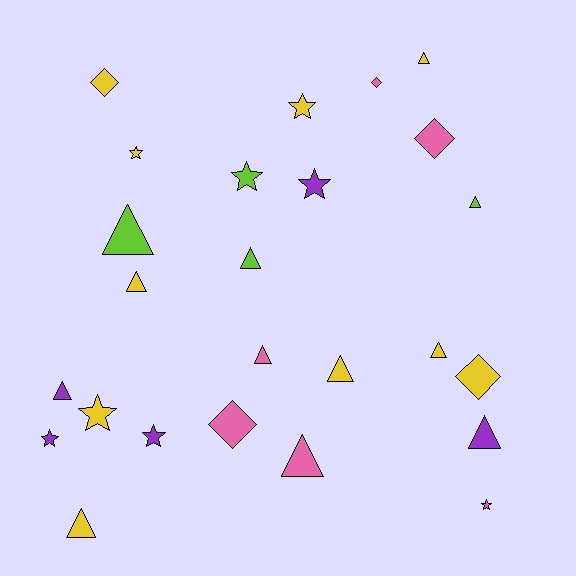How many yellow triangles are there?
There are 5 yellow triangles.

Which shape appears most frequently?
Triangle, with 12 objects.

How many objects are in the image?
There are 25 objects.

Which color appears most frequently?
Yellow, with 10 objects.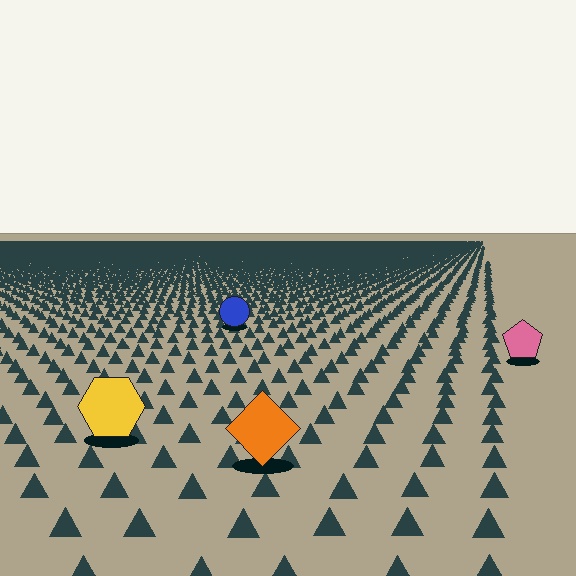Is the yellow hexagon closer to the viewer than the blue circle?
Yes. The yellow hexagon is closer — you can tell from the texture gradient: the ground texture is coarser near it.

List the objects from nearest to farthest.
From nearest to farthest: the orange diamond, the yellow hexagon, the pink pentagon, the blue circle.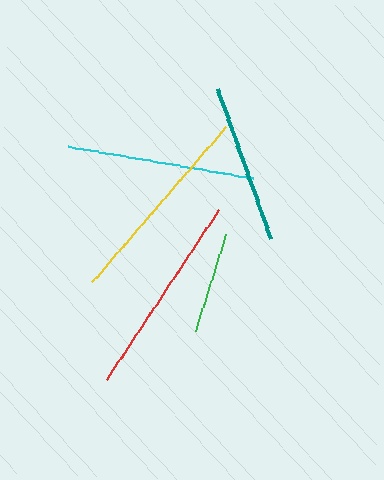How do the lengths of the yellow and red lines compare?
The yellow and red lines are approximately the same length.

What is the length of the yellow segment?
The yellow segment is approximately 204 pixels long.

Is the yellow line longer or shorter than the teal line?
The yellow line is longer than the teal line.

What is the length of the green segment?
The green segment is approximately 102 pixels long.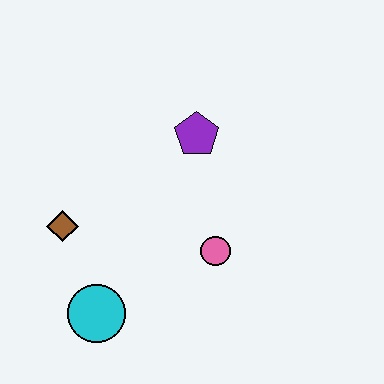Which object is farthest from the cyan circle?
The purple pentagon is farthest from the cyan circle.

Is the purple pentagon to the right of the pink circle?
No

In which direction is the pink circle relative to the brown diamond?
The pink circle is to the right of the brown diamond.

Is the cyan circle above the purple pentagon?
No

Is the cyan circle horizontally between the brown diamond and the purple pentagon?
Yes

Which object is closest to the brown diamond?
The cyan circle is closest to the brown diamond.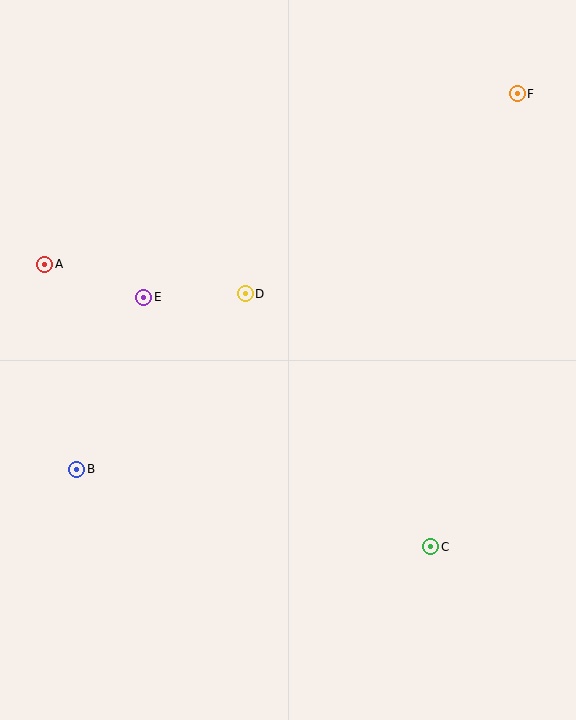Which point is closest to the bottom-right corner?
Point C is closest to the bottom-right corner.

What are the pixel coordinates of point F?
Point F is at (517, 94).